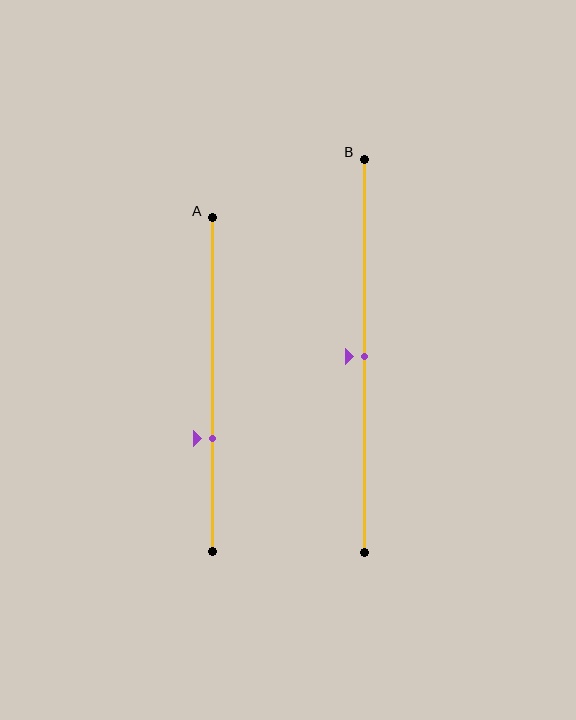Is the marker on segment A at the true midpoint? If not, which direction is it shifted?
No, the marker on segment A is shifted downward by about 16% of the segment length.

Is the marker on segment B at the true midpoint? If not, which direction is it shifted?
Yes, the marker on segment B is at the true midpoint.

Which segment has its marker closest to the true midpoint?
Segment B has its marker closest to the true midpoint.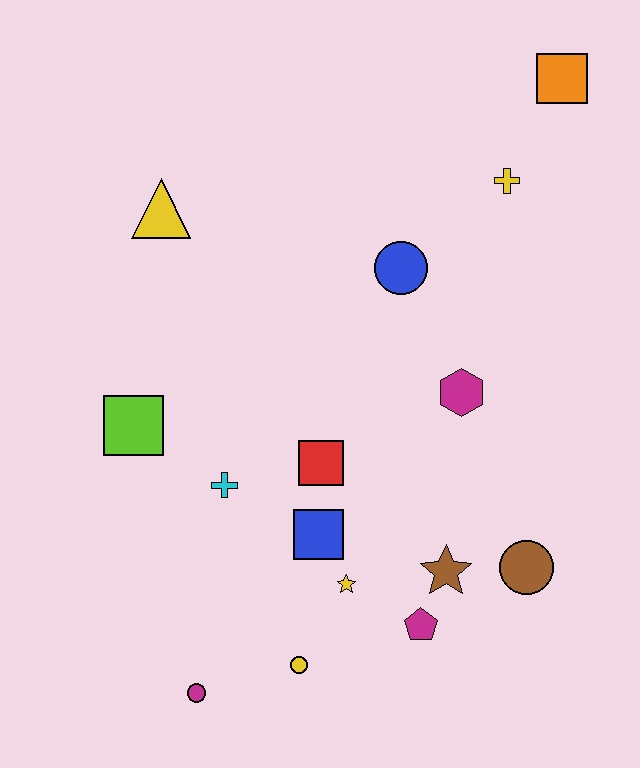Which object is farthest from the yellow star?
The orange square is farthest from the yellow star.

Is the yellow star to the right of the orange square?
No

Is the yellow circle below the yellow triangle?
Yes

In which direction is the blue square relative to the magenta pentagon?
The blue square is to the left of the magenta pentagon.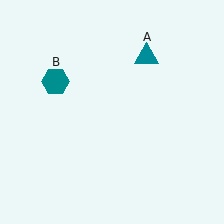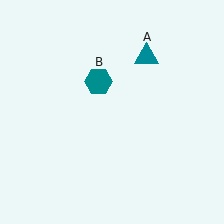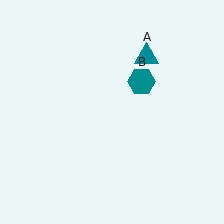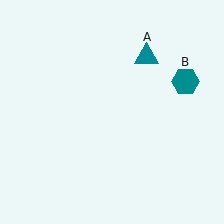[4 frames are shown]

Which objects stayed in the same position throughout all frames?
Teal triangle (object A) remained stationary.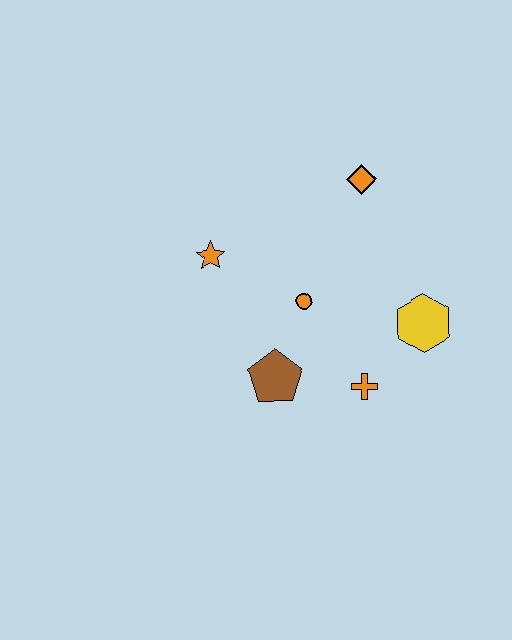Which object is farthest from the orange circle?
The orange diamond is farthest from the orange circle.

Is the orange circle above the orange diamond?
No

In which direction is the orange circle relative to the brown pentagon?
The orange circle is above the brown pentagon.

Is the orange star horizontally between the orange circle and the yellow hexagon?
No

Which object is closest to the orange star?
The orange circle is closest to the orange star.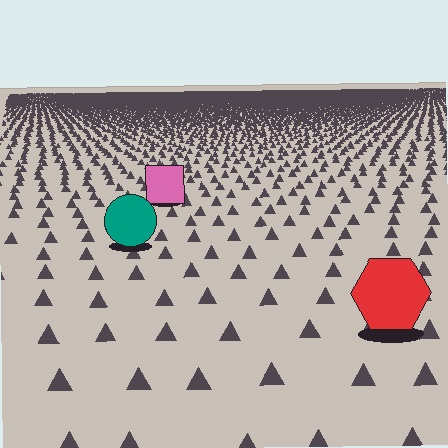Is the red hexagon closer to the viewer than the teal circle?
Yes. The red hexagon is closer — you can tell from the texture gradient: the ground texture is coarser near it.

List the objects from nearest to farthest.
From nearest to farthest: the red hexagon, the teal circle, the pink square.